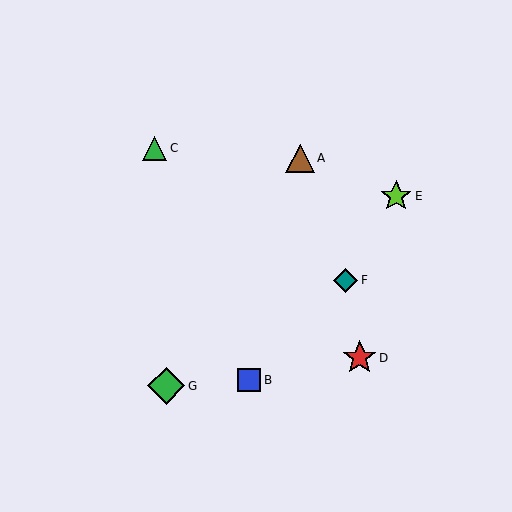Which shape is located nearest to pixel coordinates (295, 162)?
The brown triangle (labeled A) at (300, 158) is nearest to that location.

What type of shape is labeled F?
Shape F is a teal diamond.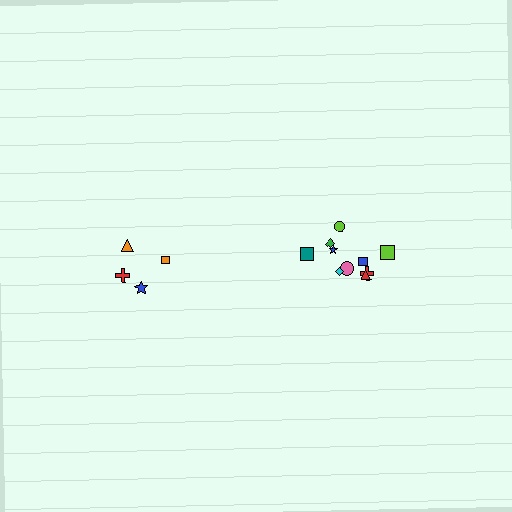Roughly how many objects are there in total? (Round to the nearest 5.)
Roughly 15 objects in total.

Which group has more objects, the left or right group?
The right group.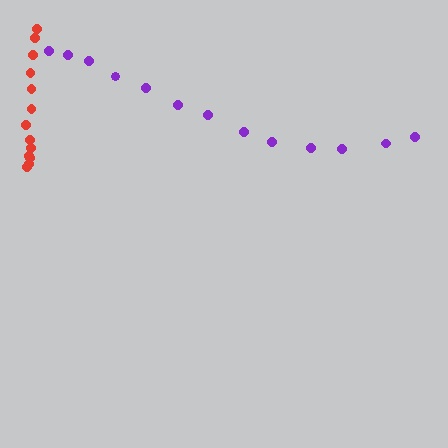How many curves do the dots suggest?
There are 2 distinct paths.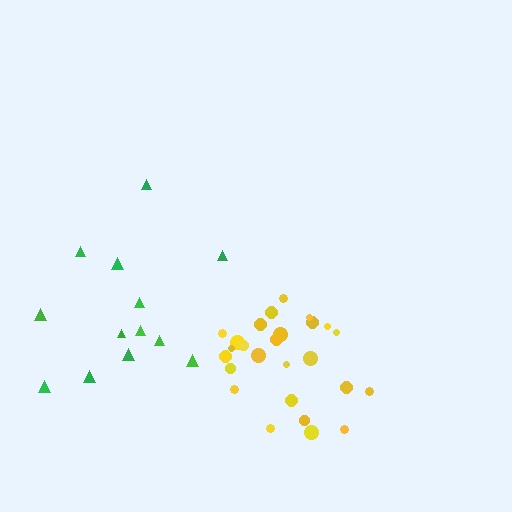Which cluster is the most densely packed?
Yellow.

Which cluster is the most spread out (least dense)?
Green.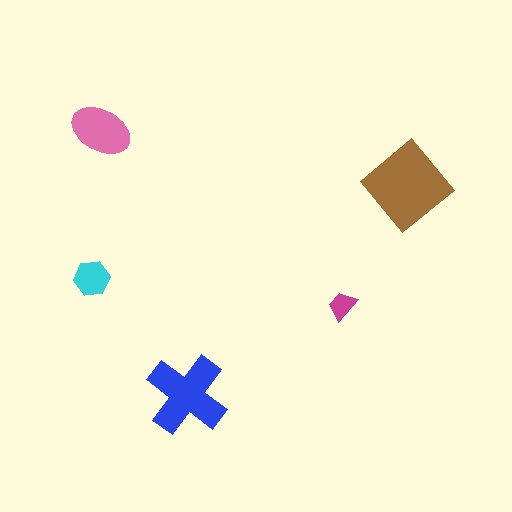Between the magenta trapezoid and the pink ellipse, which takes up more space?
The pink ellipse.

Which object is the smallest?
The magenta trapezoid.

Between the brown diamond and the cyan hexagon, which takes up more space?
The brown diamond.